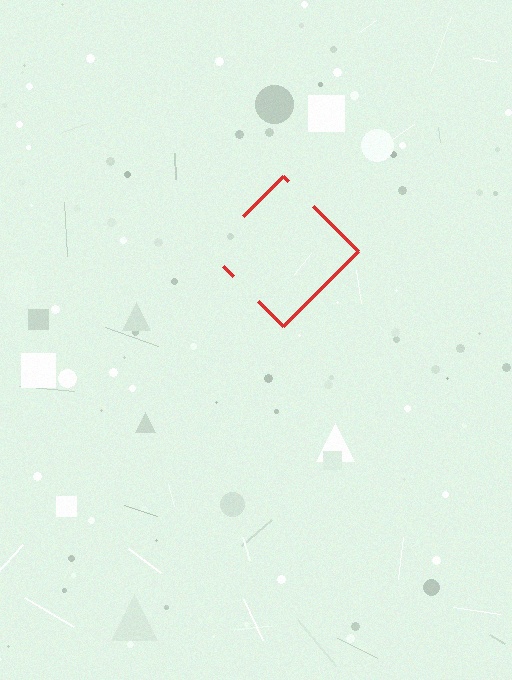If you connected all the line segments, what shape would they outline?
They would outline a diamond.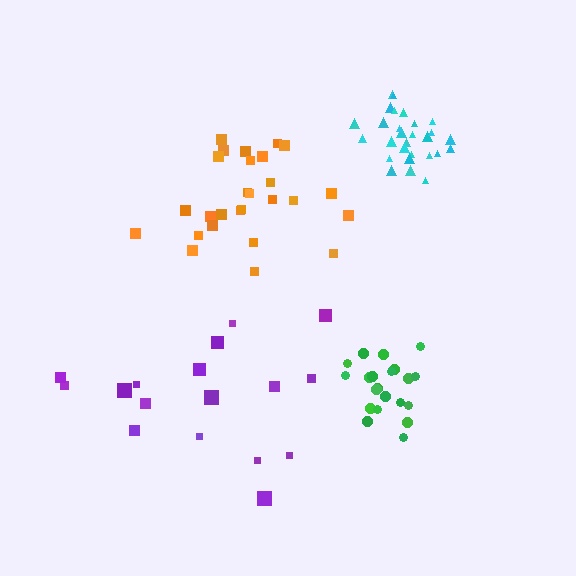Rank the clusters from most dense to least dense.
cyan, green, orange, purple.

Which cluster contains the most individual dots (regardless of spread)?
Cyan (29).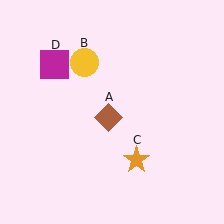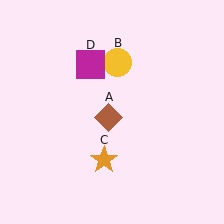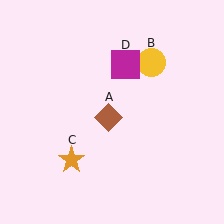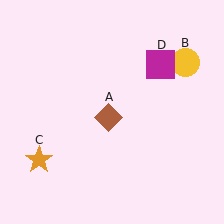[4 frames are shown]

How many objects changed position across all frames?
3 objects changed position: yellow circle (object B), orange star (object C), magenta square (object D).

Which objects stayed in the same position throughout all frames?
Brown diamond (object A) remained stationary.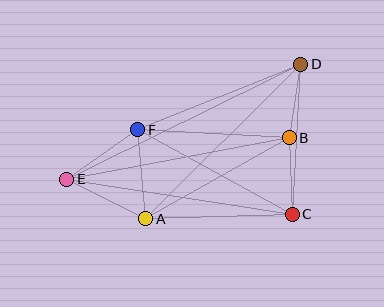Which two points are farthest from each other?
Points D and E are farthest from each other.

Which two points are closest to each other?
Points B and D are closest to each other.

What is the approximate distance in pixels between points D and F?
The distance between D and F is approximately 176 pixels.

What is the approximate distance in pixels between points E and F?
The distance between E and F is approximately 87 pixels.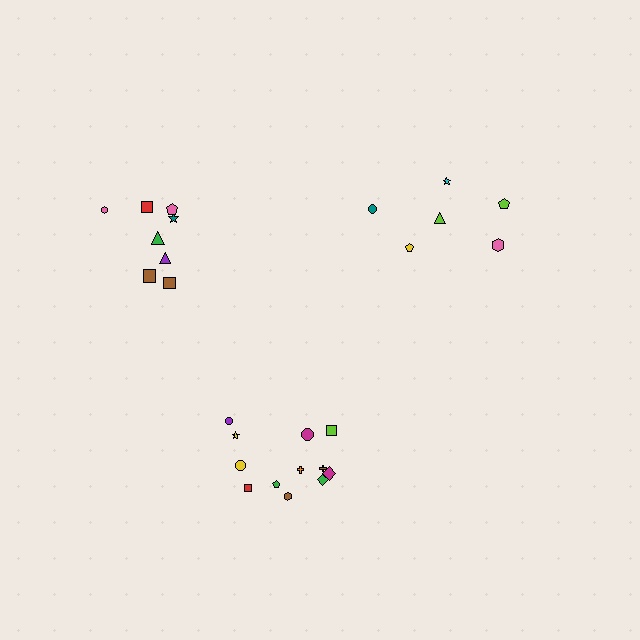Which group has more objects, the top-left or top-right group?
The top-left group.